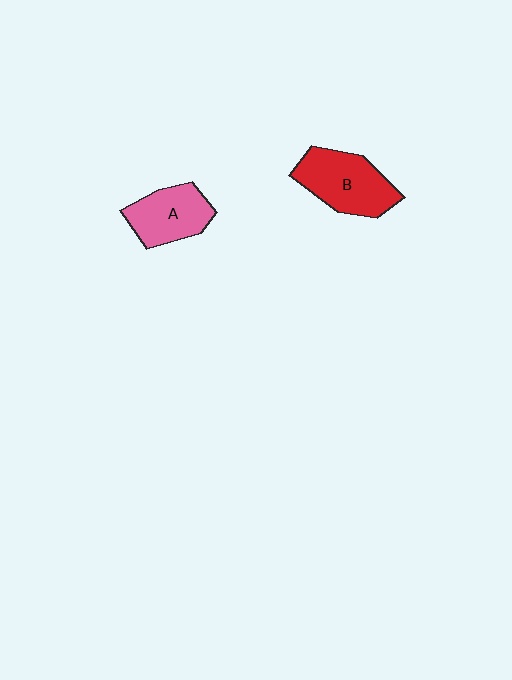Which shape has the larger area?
Shape B (red).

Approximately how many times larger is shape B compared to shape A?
Approximately 1.2 times.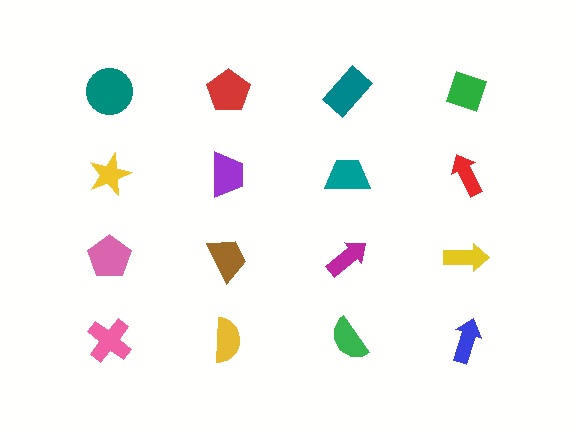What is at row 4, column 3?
A green semicircle.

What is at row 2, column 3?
A teal trapezoid.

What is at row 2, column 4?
A red arrow.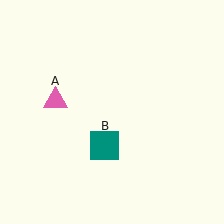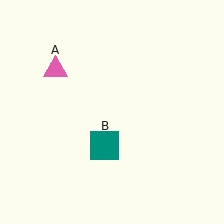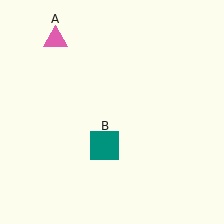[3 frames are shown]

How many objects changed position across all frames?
1 object changed position: pink triangle (object A).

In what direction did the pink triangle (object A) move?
The pink triangle (object A) moved up.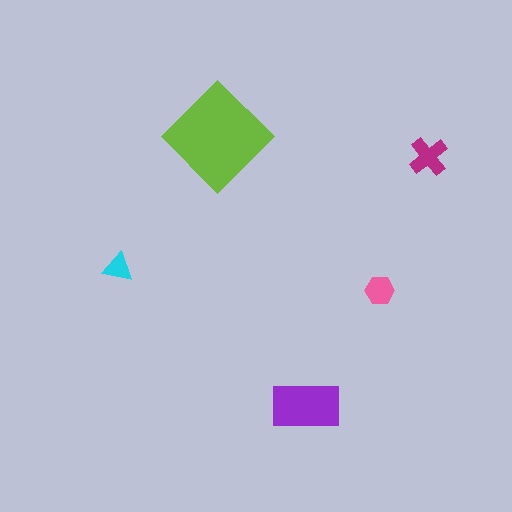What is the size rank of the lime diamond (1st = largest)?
1st.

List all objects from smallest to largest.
The cyan triangle, the pink hexagon, the magenta cross, the purple rectangle, the lime diamond.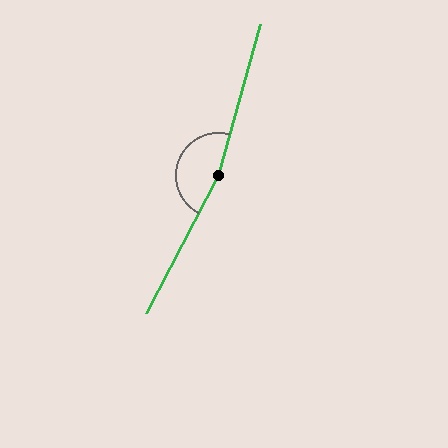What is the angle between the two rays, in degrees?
Approximately 168 degrees.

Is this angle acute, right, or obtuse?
It is obtuse.